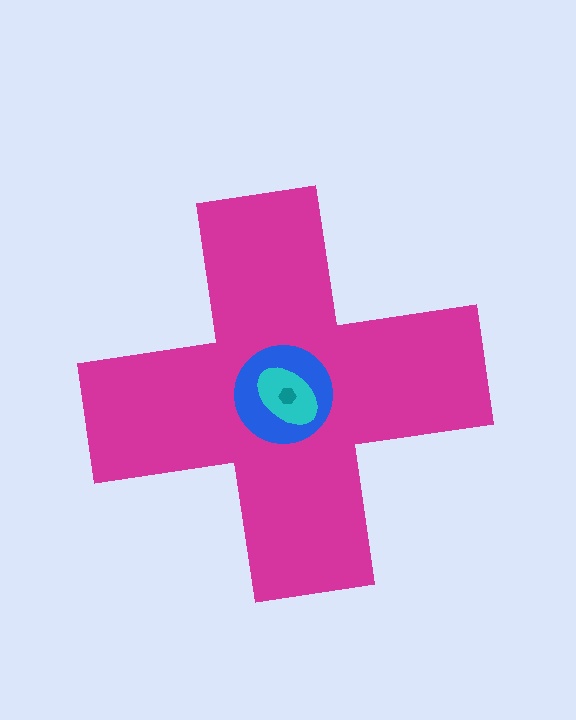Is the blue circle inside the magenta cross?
Yes.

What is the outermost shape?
The magenta cross.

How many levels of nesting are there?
4.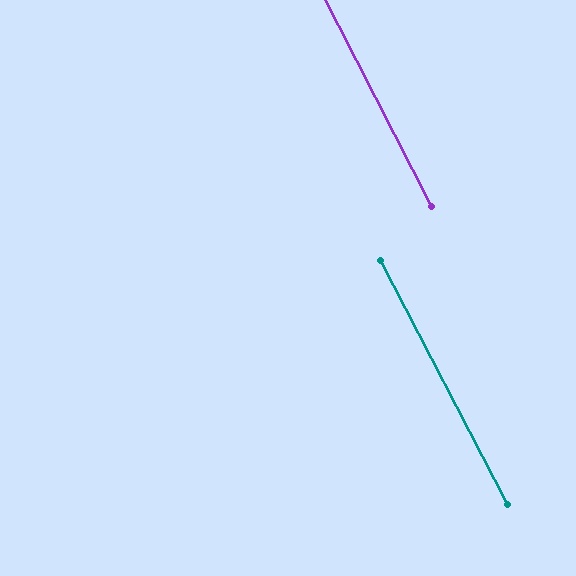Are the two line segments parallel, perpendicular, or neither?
Parallel — their directions differ by only 0.4°.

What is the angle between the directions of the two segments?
Approximately 0 degrees.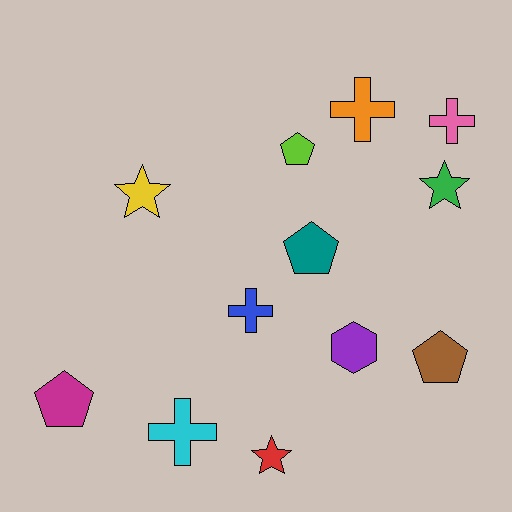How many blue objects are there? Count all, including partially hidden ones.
There is 1 blue object.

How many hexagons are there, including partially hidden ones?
There is 1 hexagon.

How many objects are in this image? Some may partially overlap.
There are 12 objects.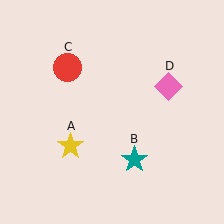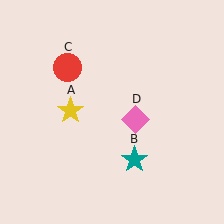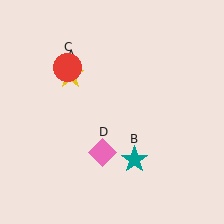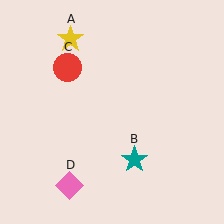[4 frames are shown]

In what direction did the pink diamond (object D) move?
The pink diamond (object D) moved down and to the left.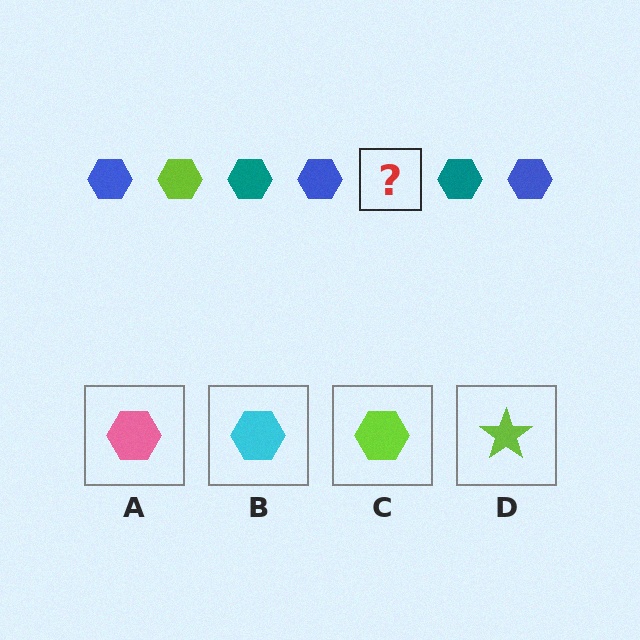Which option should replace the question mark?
Option C.